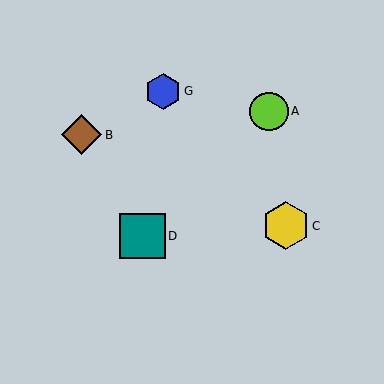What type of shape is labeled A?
Shape A is a lime circle.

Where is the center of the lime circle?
The center of the lime circle is at (269, 111).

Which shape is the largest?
The yellow hexagon (labeled C) is the largest.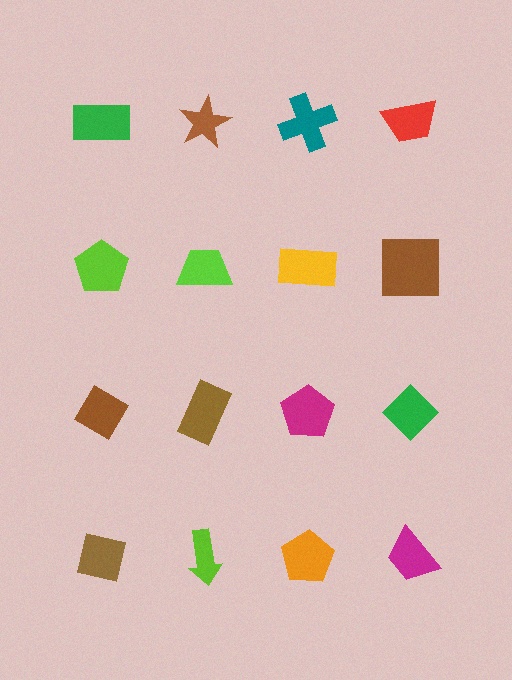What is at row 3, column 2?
A brown rectangle.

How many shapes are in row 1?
4 shapes.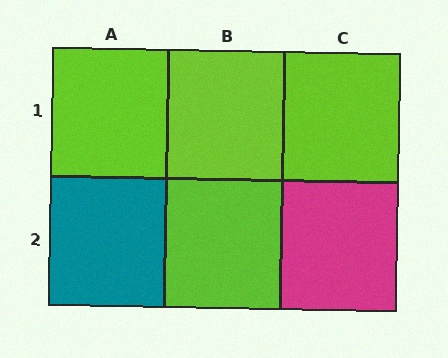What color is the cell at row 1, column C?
Lime.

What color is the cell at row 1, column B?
Lime.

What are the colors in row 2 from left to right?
Teal, lime, magenta.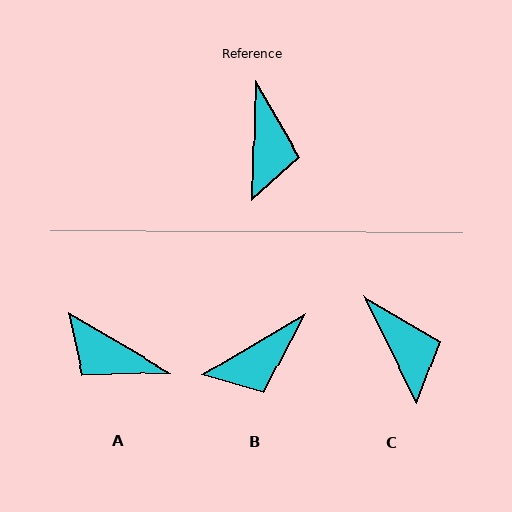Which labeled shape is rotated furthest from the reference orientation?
A, about 119 degrees away.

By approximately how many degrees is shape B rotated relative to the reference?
Approximately 58 degrees clockwise.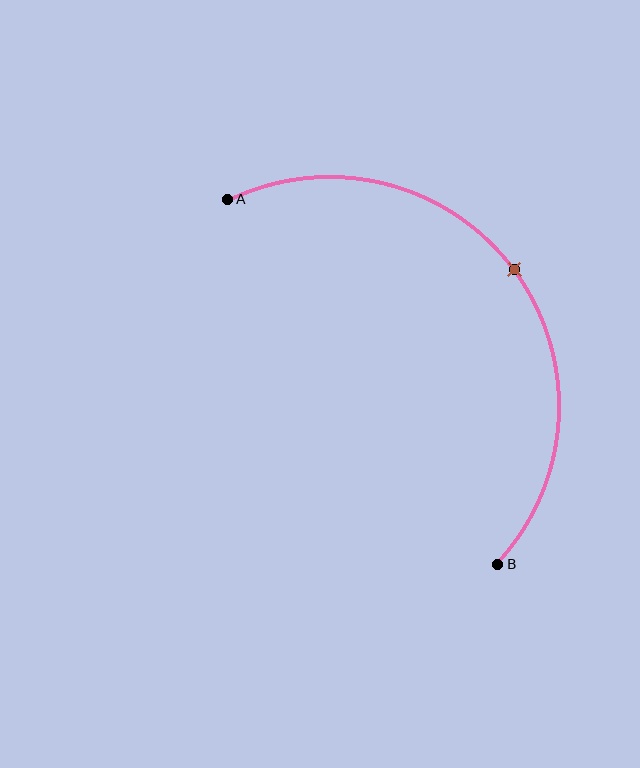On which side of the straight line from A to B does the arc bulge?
The arc bulges above and to the right of the straight line connecting A and B.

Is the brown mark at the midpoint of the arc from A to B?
Yes. The brown mark lies on the arc at equal arc-length from both A and B — it is the arc midpoint.